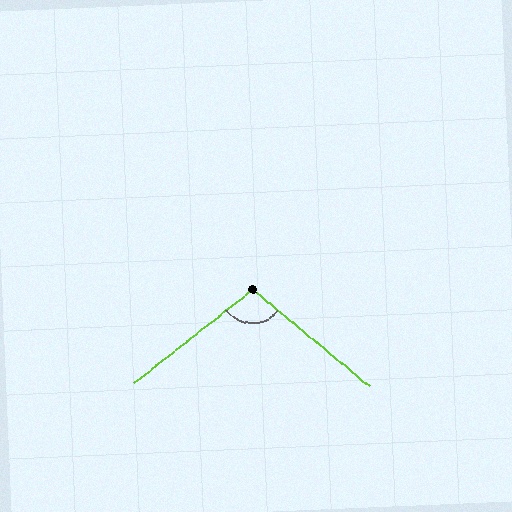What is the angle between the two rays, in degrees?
Approximately 103 degrees.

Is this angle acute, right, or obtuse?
It is obtuse.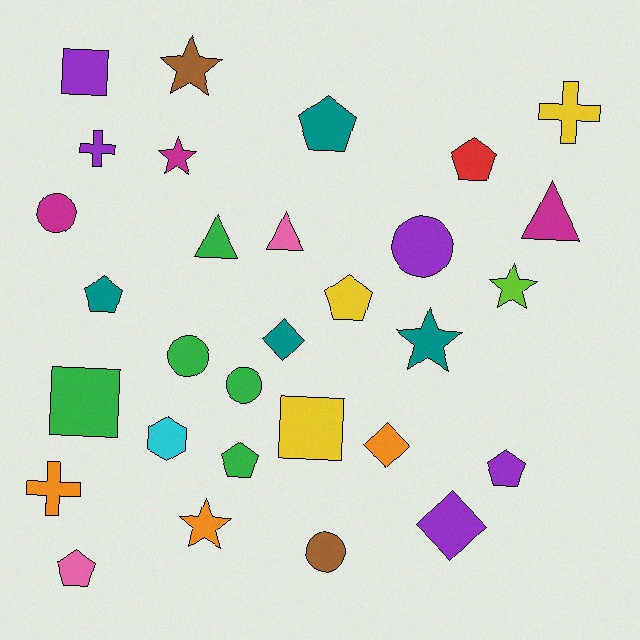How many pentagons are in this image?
There are 7 pentagons.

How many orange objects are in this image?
There are 3 orange objects.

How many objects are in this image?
There are 30 objects.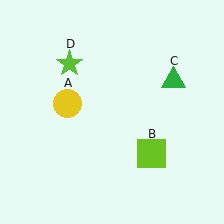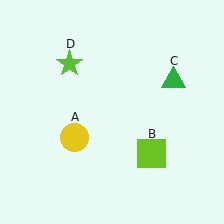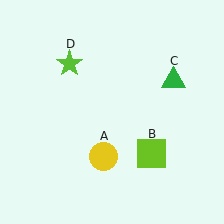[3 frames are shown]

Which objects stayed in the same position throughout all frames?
Lime square (object B) and green triangle (object C) and lime star (object D) remained stationary.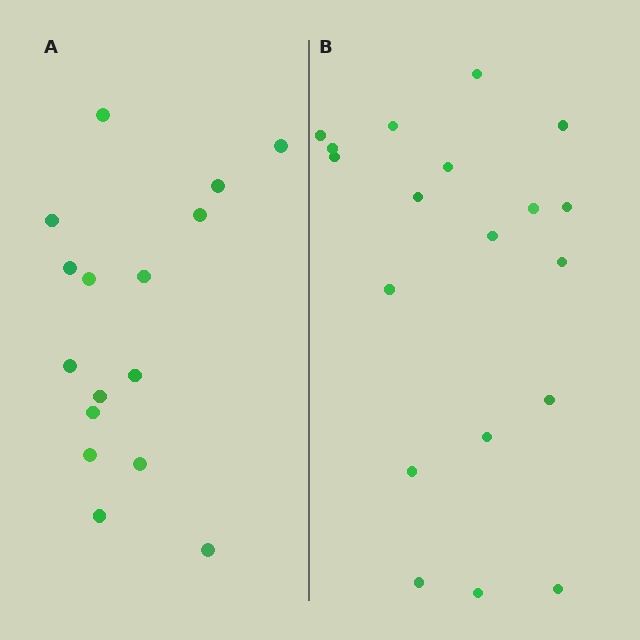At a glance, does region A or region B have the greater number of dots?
Region B (the right region) has more dots.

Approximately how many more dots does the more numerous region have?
Region B has just a few more — roughly 2 or 3 more dots than region A.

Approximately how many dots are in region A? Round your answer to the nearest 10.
About 20 dots. (The exact count is 16, which rounds to 20.)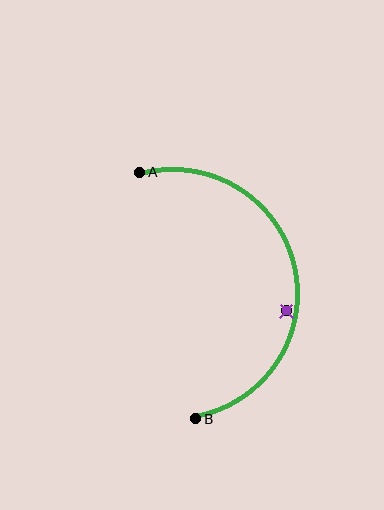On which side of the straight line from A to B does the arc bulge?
The arc bulges to the right of the straight line connecting A and B.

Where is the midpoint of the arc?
The arc midpoint is the point on the curve farthest from the straight line joining A and B. It sits to the right of that line.